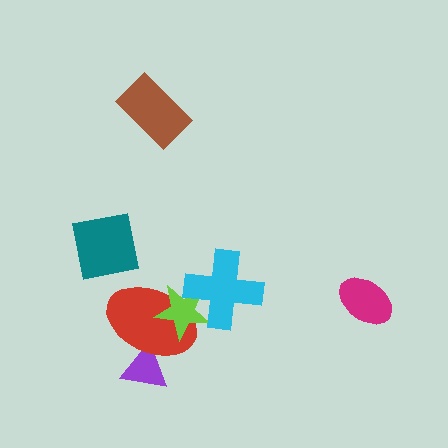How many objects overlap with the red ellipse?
3 objects overlap with the red ellipse.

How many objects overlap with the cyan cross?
2 objects overlap with the cyan cross.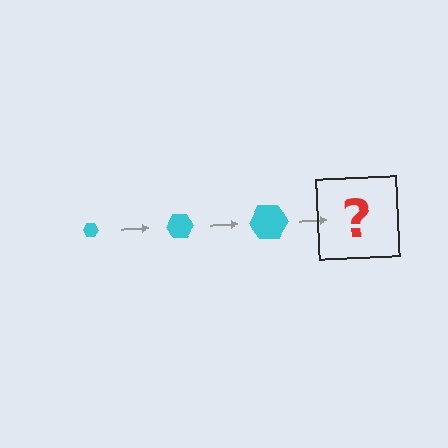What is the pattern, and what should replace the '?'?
The pattern is that the hexagon gets progressively larger each step. The '?' should be a cyan hexagon, larger than the previous one.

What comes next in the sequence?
The next element should be a cyan hexagon, larger than the previous one.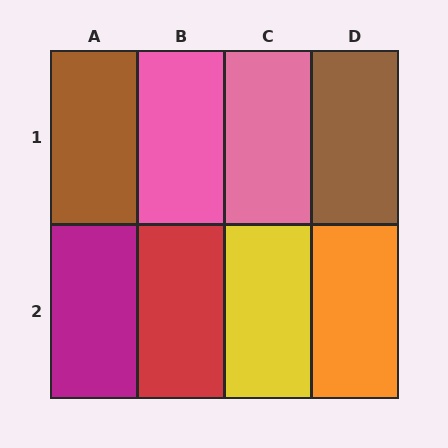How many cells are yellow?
1 cell is yellow.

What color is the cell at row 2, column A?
Magenta.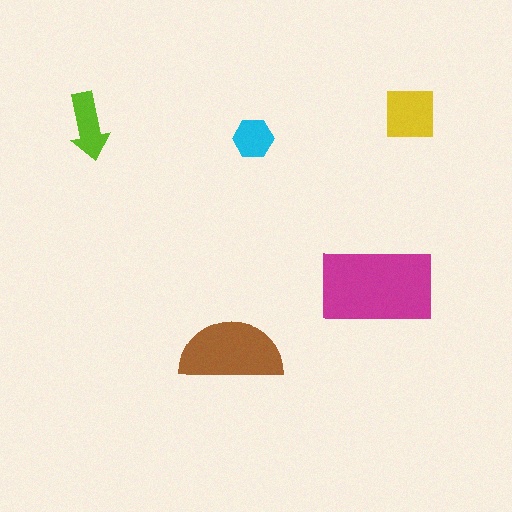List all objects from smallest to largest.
The cyan hexagon, the lime arrow, the yellow square, the brown semicircle, the magenta rectangle.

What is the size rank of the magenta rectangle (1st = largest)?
1st.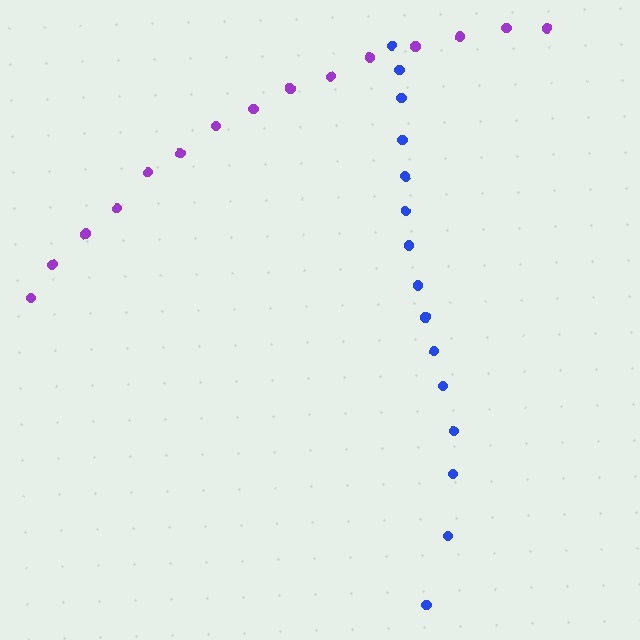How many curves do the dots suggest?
There are 2 distinct paths.